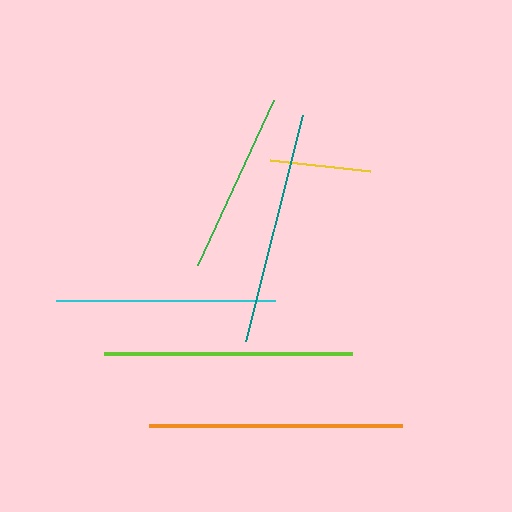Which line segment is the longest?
The orange line is the longest at approximately 253 pixels.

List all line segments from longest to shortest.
From longest to shortest: orange, lime, teal, cyan, green, yellow.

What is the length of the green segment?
The green segment is approximately 182 pixels long.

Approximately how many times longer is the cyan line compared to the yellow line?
The cyan line is approximately 2.2 times the length of the yellow line.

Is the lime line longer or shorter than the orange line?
The orange line is longer than the lime line.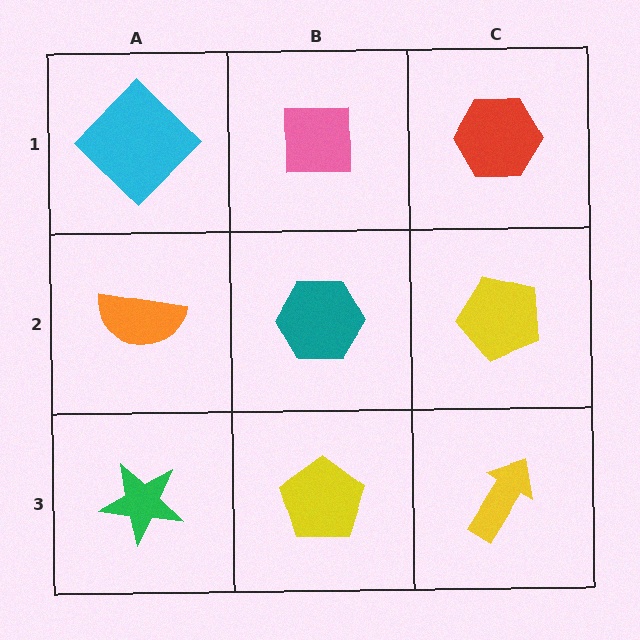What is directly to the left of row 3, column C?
A yellow pentagon.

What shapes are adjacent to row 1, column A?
An orange semicircle (row 2, column A), a pink square (row 1, column B).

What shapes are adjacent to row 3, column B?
A teal hexagon (row 2, column B), a green star (row 3, column A), a yellow arrow (row 3, column C).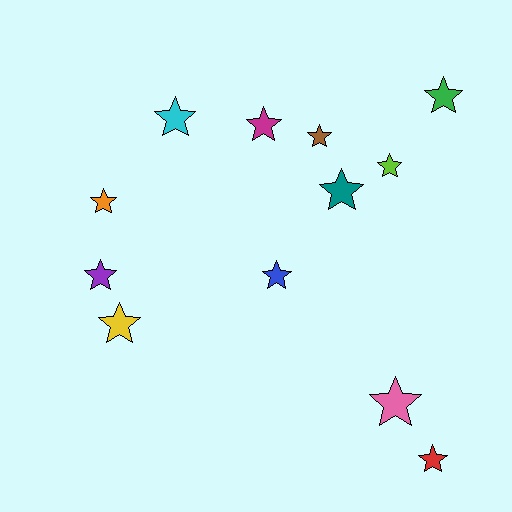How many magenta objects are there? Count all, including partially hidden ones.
There is 1 magenta object.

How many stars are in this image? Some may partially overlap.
There are 12 stars.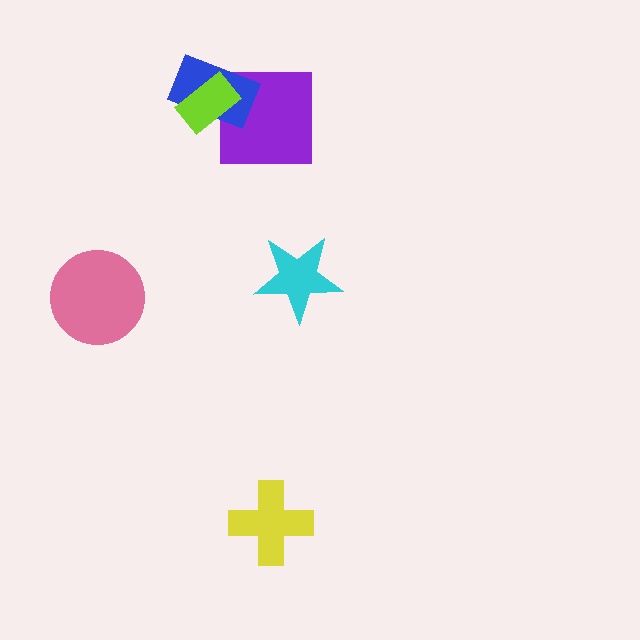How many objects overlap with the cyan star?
0 objects overlap with the cyan star.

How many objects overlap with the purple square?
2 objects overlap with the purple square.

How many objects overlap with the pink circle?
0 objects overlap with the pink circle.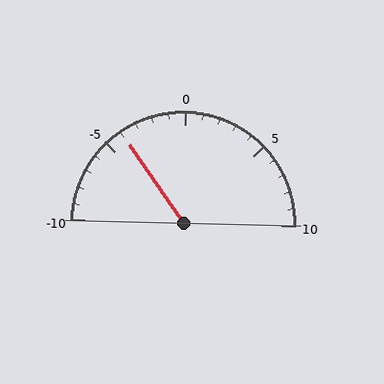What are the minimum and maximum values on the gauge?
The gauge ranges from -10 to 10.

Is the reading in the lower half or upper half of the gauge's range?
The reading is in the lower half of the range (-10 to 10).